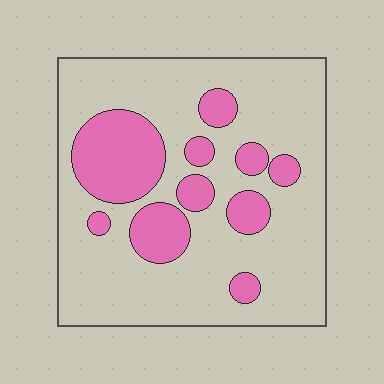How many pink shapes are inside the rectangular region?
10.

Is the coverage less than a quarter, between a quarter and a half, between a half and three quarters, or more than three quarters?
Less than a quarter.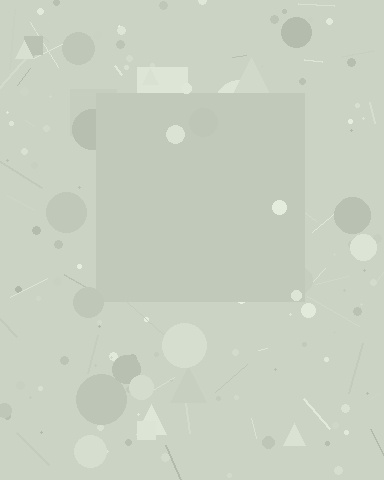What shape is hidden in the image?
A square is hidden in the image.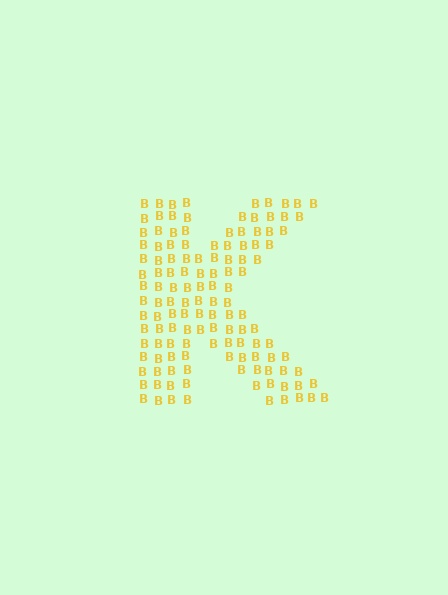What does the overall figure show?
The overall figure shows the letter K.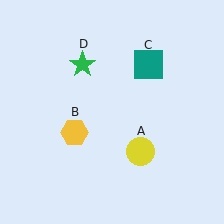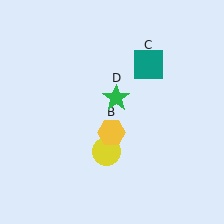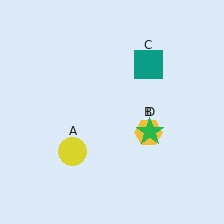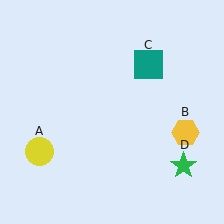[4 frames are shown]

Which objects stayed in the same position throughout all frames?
Teal square (object C) remained stationary.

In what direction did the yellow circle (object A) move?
The yellow circle (object A) moved left.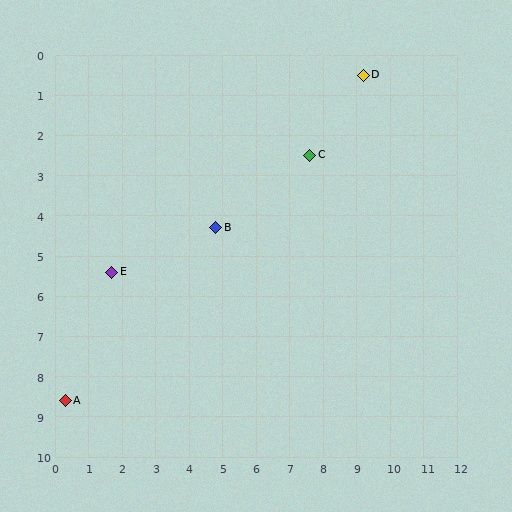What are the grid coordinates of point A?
Point A is at approximately (0.3, 8.6).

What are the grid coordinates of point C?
Point C is at approximately (7.6, 2.5).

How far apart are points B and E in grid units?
Points B and E are about 3.3 grid units apart.